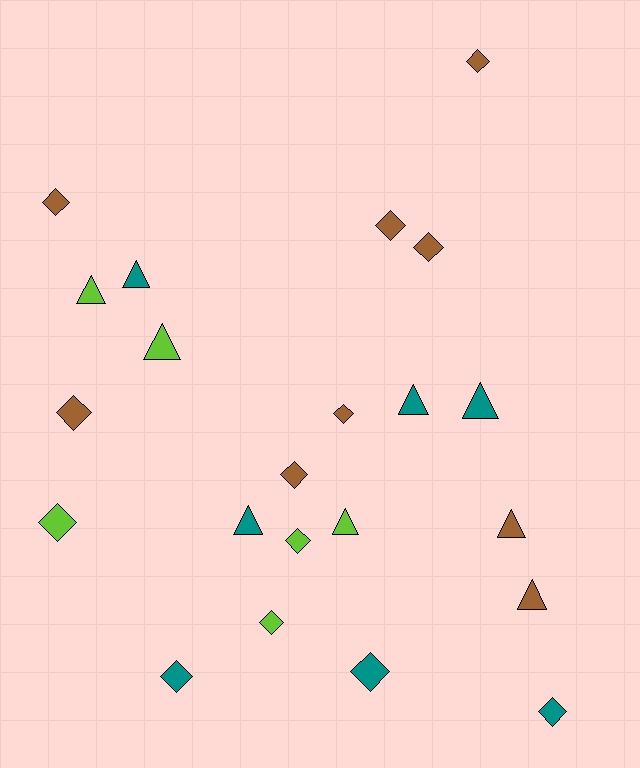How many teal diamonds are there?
There are 3 teal diamonds.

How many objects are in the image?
There are 22 objects.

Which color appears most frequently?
Brown, with 9 objects.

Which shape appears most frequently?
Diamond, with 13 objects.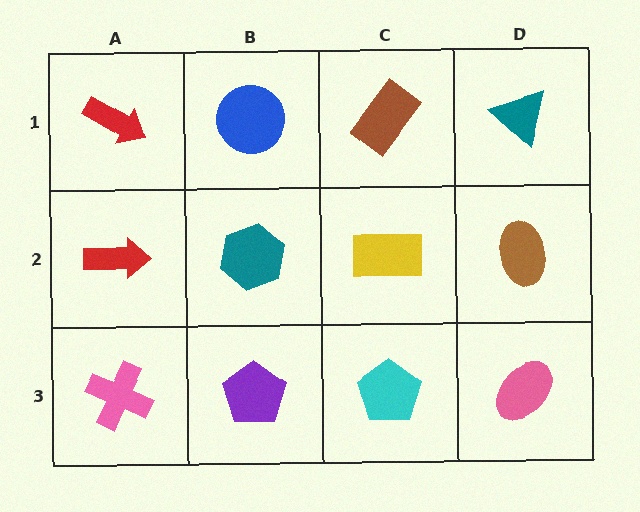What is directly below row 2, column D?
A pink ellipse.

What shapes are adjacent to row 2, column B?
A blue circle (row 1, column B), a purple pentagon (row 3, column B), a red arrow (row 2, column A), a yellow rectangle (row 2, column C).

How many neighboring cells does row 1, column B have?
3.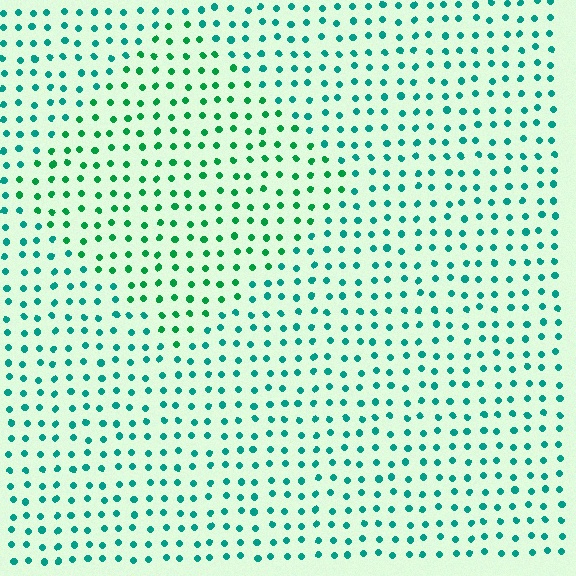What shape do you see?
I see a diamond.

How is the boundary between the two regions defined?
The boundary is defined purely by a slight shift in hue (about 29 degrees). Spacing, size, and orientation are identical on both sides.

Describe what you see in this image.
The image is filled with small teal elements in a uniform arrangement. A diamond-shaped region is visible where the elements are tinted to a slightly different hue, forming a subtle color boundary.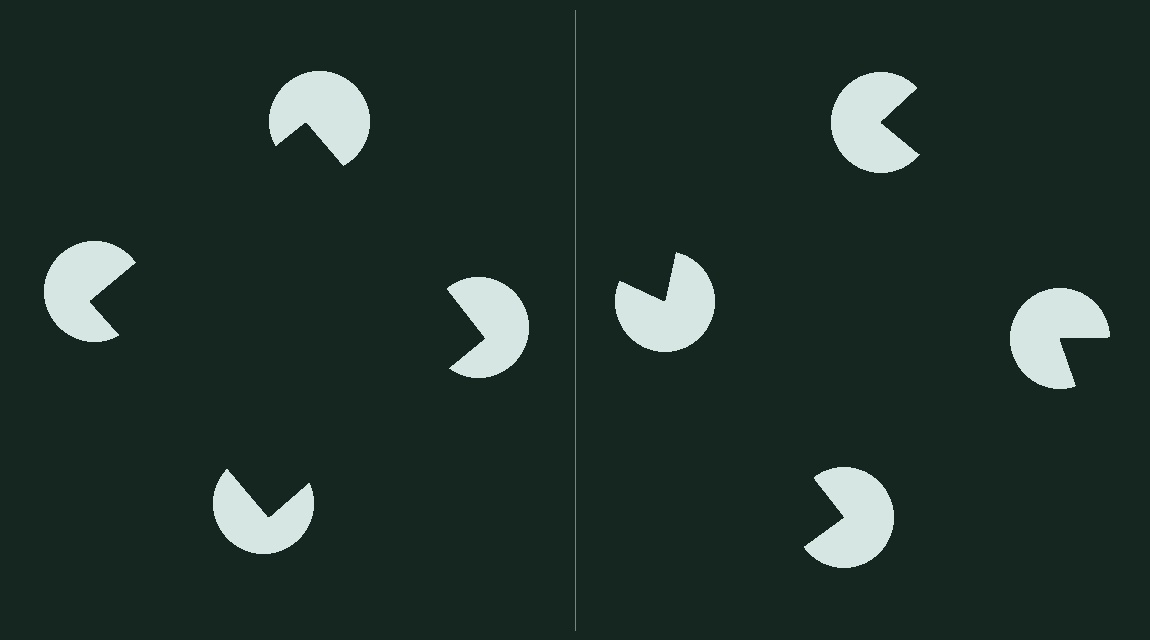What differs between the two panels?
The pac-man discs are positioned identically on both sides; only the wedge orientations differ. On the left they align to a square; on the right they are misaligned.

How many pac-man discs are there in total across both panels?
8 — 4 on each side.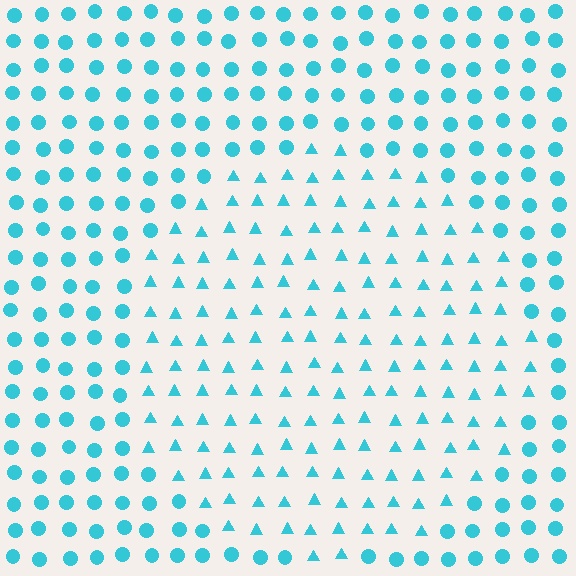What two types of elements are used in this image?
The image uses triangles inside the circle region and circles outside it.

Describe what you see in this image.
The image is filled with small cyan elements arranged in a uniform grid. A circle-shaped region contains triangles, while the surrounding area contains circles. The boundary is defined purely by the change in element shape.